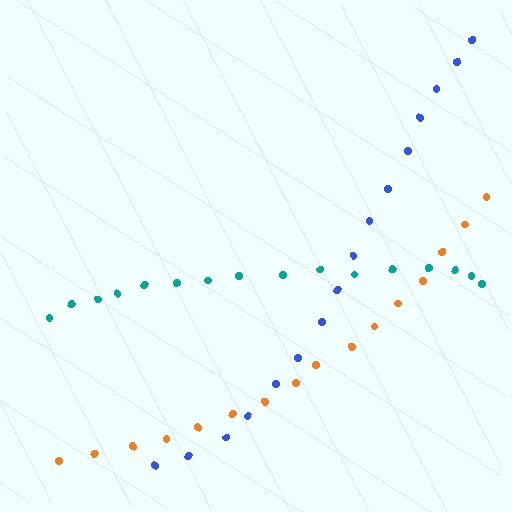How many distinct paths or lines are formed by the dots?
There are 3 distinct paths.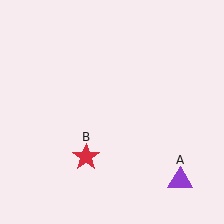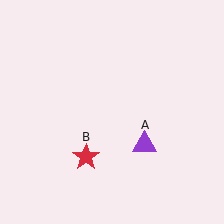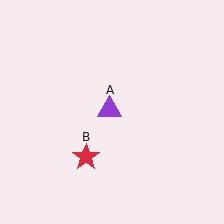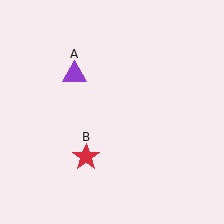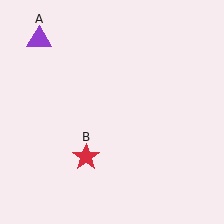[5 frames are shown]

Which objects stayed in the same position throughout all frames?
Red star (object B) remained stationary.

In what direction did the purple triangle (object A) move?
The purple triangle (object A) moved up and to the left.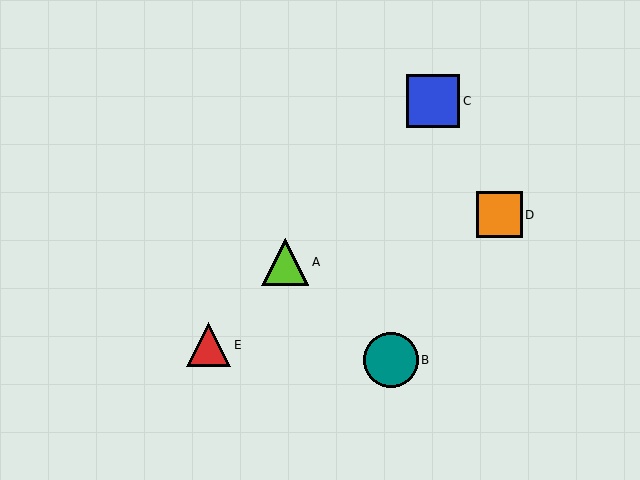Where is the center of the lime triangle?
The center of the lime triangle is at (285, 262).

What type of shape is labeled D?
Shape D is an orange square.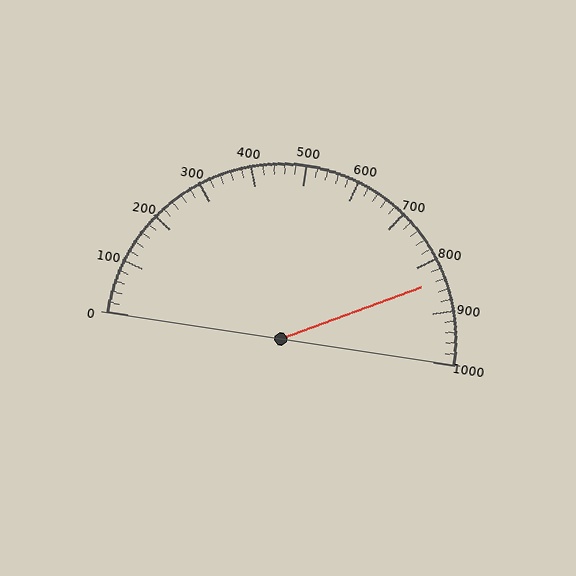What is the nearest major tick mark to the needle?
The nearest major tick mark is 800.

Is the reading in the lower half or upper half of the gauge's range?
The reading is in the upper half of the range (0 to 1000).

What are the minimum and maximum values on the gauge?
The gauge ranges from 0 to 1000.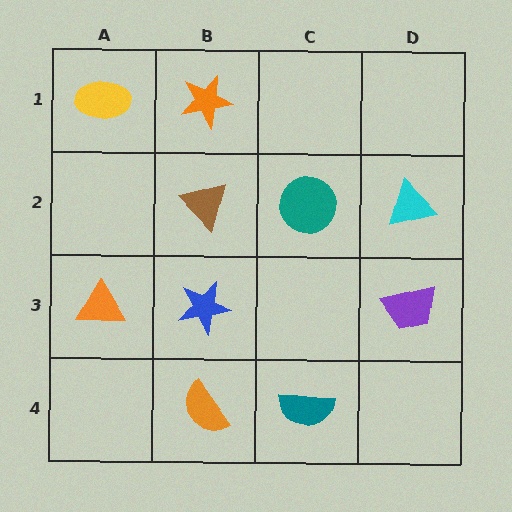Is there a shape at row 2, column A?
No, that cell is empty.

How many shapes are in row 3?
3 shapes.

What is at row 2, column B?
A brown triangle.